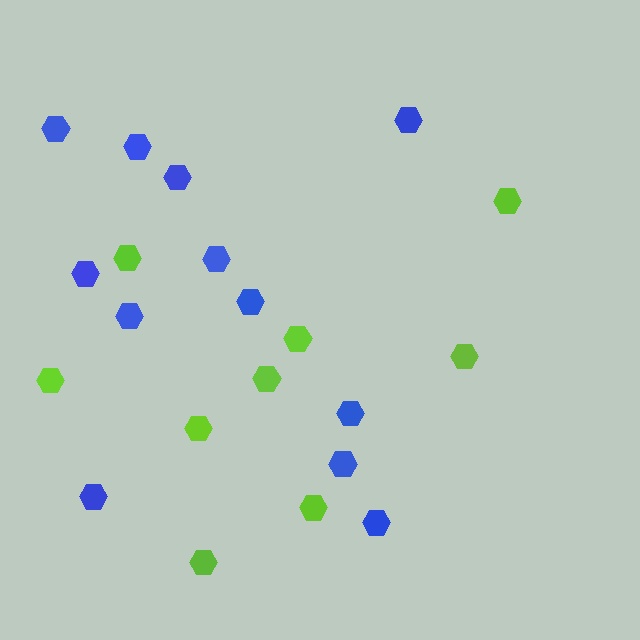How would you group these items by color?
There are 2 groups: one group of blue hexagons (12) and one group of lime hexagons (9).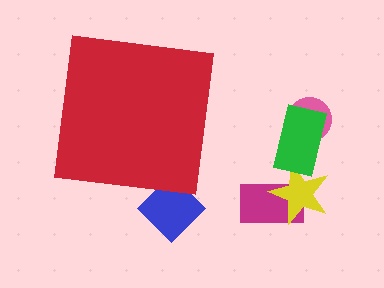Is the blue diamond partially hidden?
Yes, the blue diamond is partially hidden behind the red square.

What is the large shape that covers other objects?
A red square.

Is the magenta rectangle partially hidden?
No, the magenta rectangle is fully visible.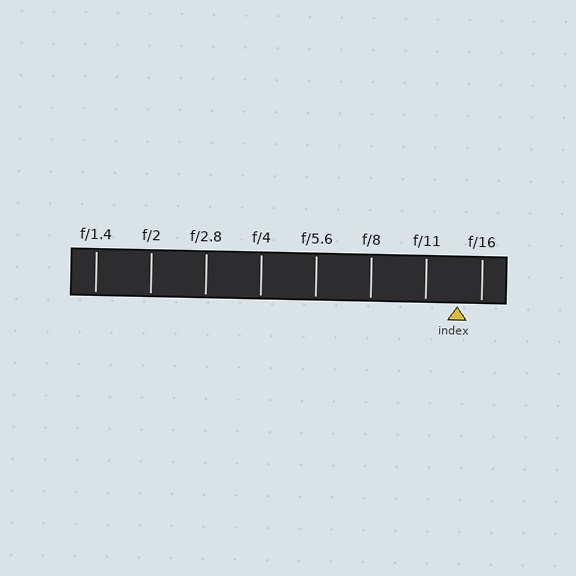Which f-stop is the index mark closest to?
The index mark is closest to f/16.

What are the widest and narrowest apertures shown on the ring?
The widest aperture shown is f/1.4 and the narrowest is f/16.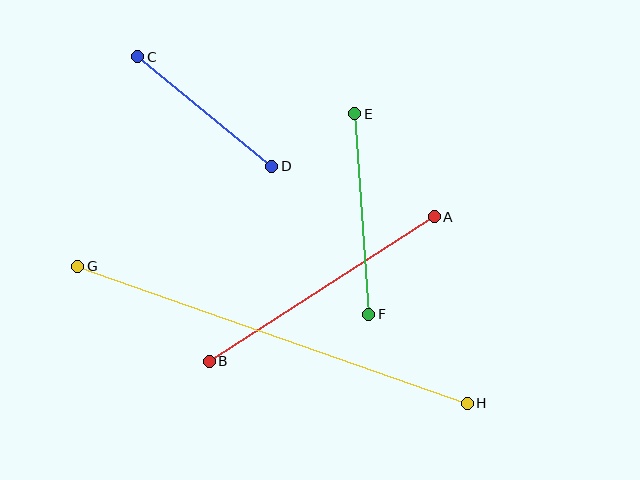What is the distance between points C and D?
The distance is approximately 173 pixels.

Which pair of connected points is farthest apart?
Points G and H are farthest apart.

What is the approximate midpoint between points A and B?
The midpoint is at approximately (322, 289) pixels.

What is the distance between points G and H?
The distance is approximately 413 pixels.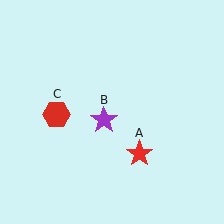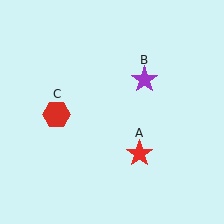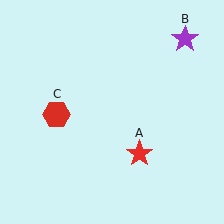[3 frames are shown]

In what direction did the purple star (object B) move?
The purple star (object B) moved up and to the right.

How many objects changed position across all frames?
1 object changed position: purple star (object B).